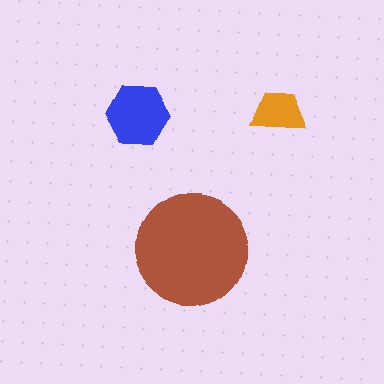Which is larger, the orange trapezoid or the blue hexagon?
The blue hexagon.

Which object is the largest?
The brown circle.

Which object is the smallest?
The orange trapezoid.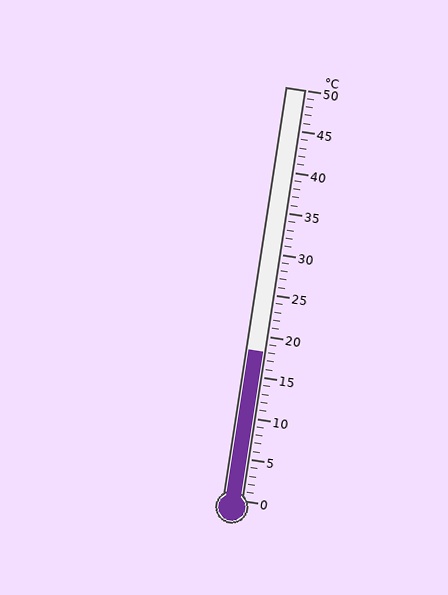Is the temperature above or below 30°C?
The temperature is below 30°C.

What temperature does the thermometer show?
The thermometer shows approximately 18°C.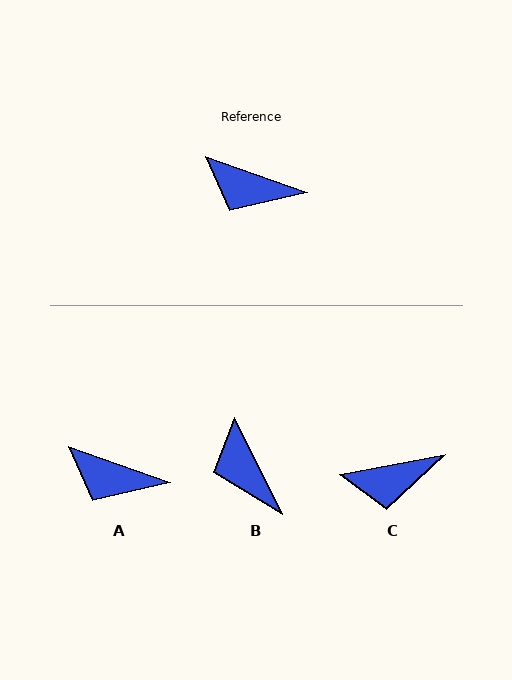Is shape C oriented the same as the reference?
No, it is off by about 30 degrees.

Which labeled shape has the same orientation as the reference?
A.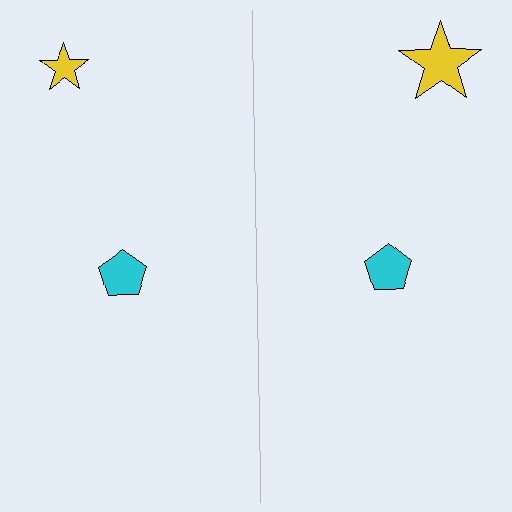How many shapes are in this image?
There are 4 shapes in this image.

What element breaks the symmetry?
The yellow star on the right side has a different size than its mirror counterpart.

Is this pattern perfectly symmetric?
No, the pattern is not perfectly symmetric. The yellow star on the right side has a different size than its mirror counterpart.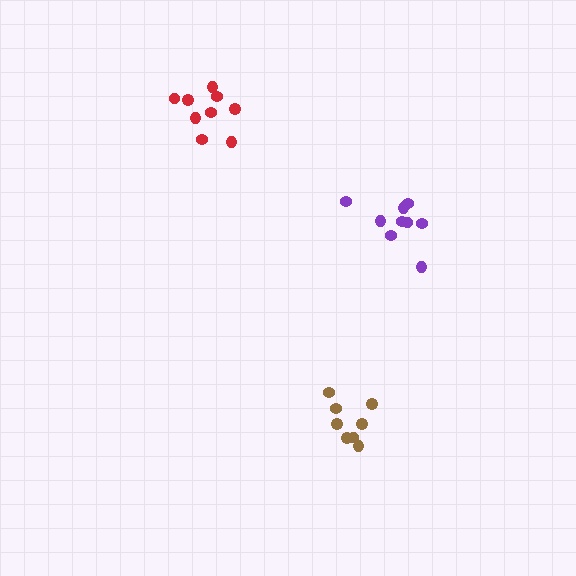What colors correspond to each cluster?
The clusters are colored: red, brown, purple.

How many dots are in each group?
Group 1: 9 dots, Group 2: 8 dots, Group 3: 9 dots (26 total).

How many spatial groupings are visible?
There are 3 spatial groupings.